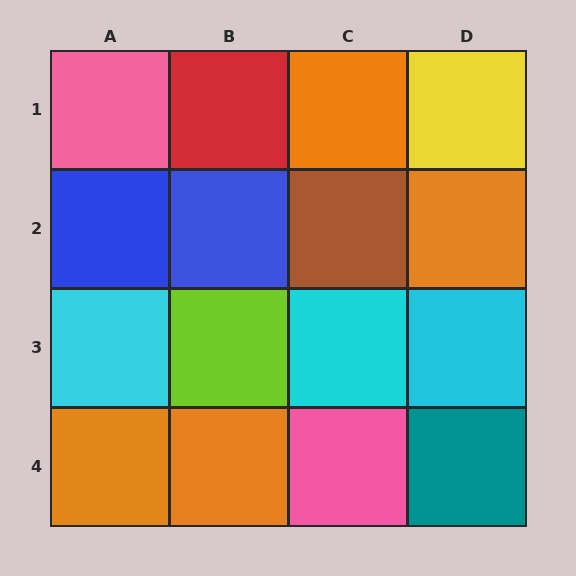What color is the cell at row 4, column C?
Pink.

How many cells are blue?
2 cells are blue.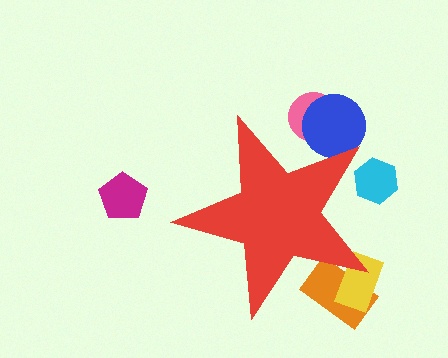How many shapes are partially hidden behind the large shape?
5 shapes are partially hidden.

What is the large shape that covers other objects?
A red star.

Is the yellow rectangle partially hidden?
Yes, the yellow rectangle is partially hidden behind the red star.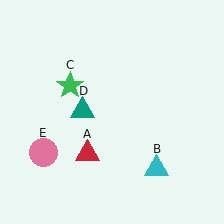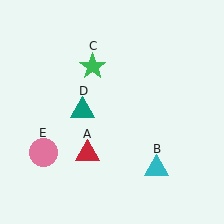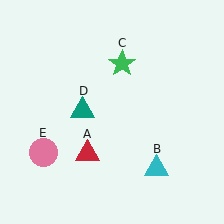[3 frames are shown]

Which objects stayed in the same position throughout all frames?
Red triangle (object A) and cyan triangle (object B) and teal triangle (object D) and pink circle (object E) remained stationary.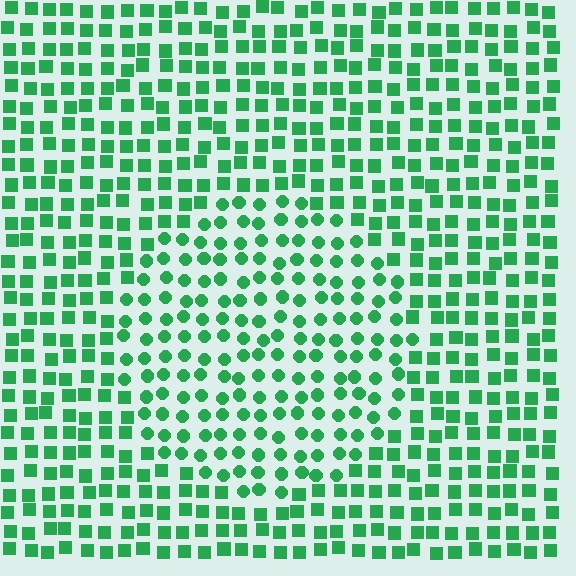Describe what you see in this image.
The image is filled with small green elements arranged in a uniform grid. A circle-shaped region contains circles, while the surrounding area contains squares. The boundary is defined purely by the change in element shape.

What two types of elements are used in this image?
The image uses circles inside the circle region and squares outside it.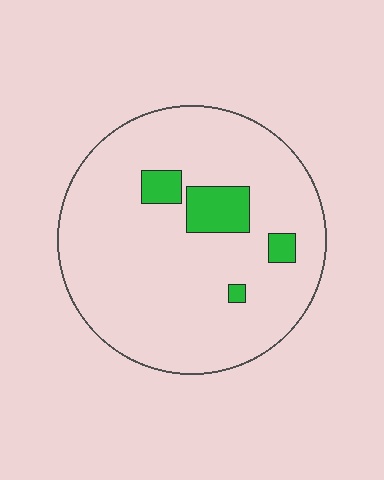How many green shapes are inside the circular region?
4.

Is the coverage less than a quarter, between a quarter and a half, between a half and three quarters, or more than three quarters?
Less than a quarter.